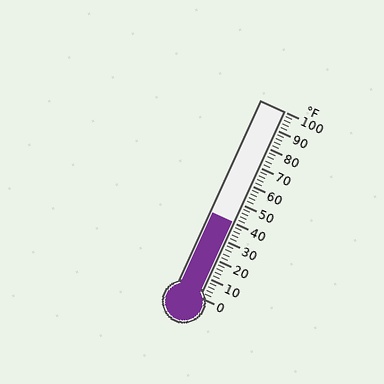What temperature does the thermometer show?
The thermometer shows approximately 40°F.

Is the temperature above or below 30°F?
The temperature is above 30°F.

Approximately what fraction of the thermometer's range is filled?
The thermometer is filled to approximately 40% of its range.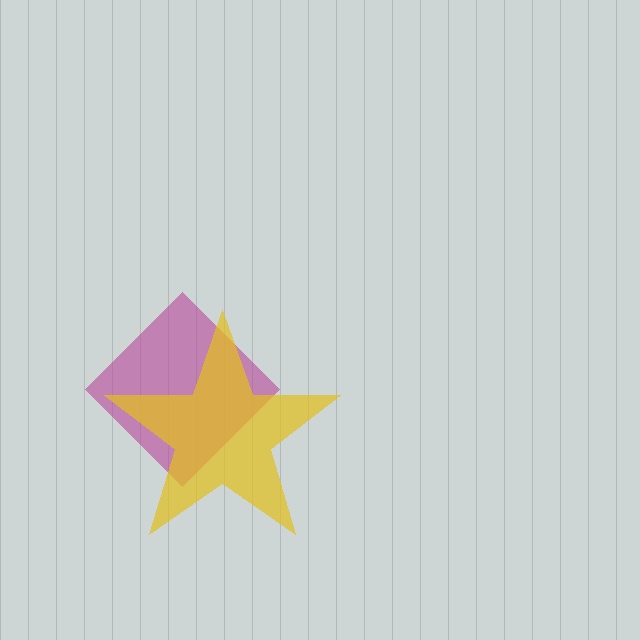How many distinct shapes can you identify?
There are 2 distinct shapes: a magenta diamond, a yellow star.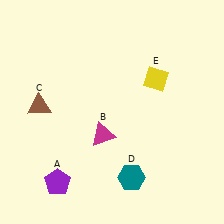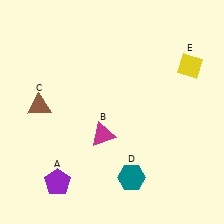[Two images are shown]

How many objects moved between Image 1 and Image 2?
1 object moved between the two images.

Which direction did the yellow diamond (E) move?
The yellow diamond (E) moved right.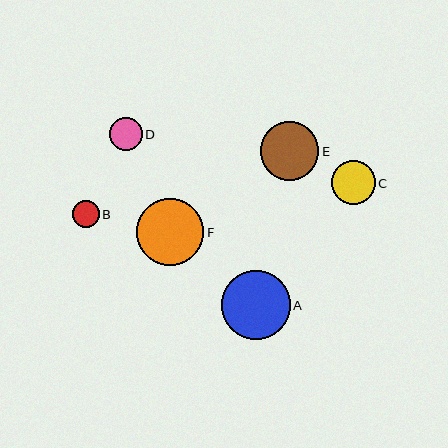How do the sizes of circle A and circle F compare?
Circle A and circle F are approximately the same size.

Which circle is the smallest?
Circle B is the smallest with a size of approximately 26 pixels.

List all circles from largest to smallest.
From largest to smallest: A, F, E, C, D, B.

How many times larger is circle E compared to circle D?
Circle E is approximately 1.8 times the size of circle D.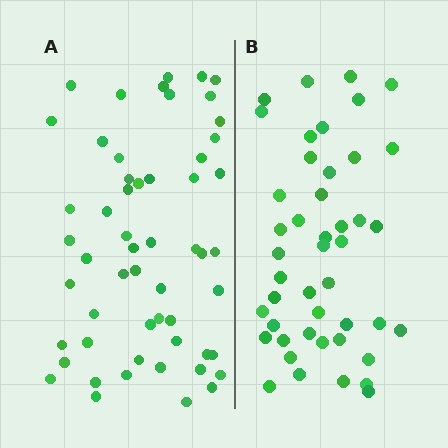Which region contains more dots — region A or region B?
Region A (the left region) has more dots.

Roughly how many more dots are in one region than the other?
Region A has roughly 10 or so more dots than region B.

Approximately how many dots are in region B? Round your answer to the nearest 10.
About 40 dots. (The exact count is 45, which rounds to 40.)